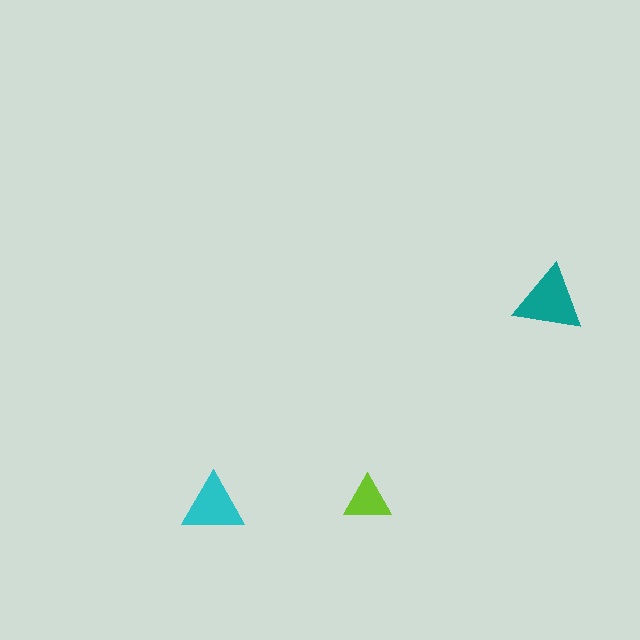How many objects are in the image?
There are 3 objects in the image.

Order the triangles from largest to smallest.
the teal one, the cyan one, the lime one.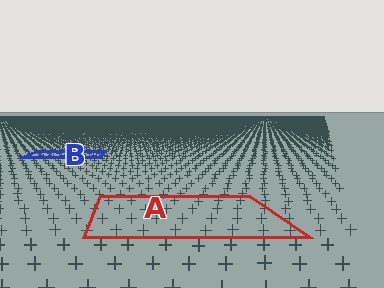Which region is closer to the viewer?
Region A is closer. The texture elements there are larger and more spread out.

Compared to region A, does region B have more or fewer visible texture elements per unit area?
Region B has more texture elements per unit area — they are packed more densely because it is farther away.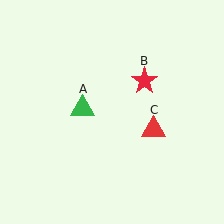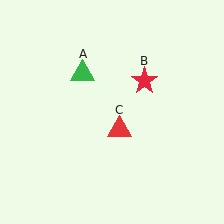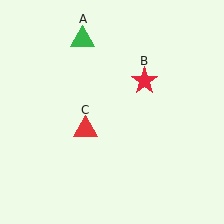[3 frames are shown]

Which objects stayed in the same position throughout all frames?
Red star (object B) remained stationary.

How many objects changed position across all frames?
2 objects changed position: green triangle (object A), red triangle (object C).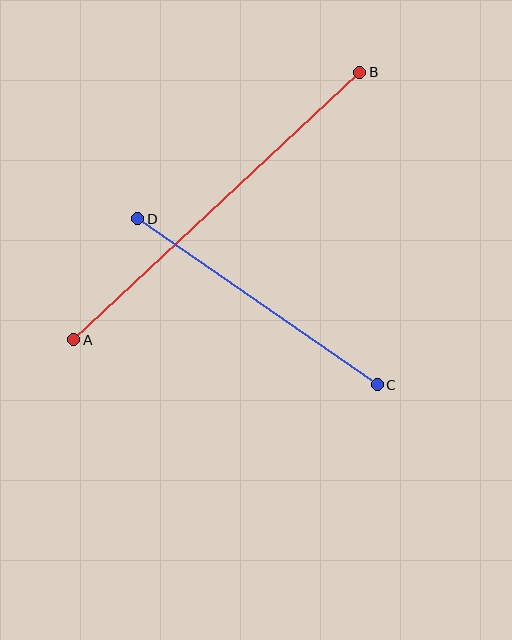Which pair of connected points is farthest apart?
Points A and B are farthest apart.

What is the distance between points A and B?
The distance is approximately 392 pixels.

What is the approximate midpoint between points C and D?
The midpoint is at approximately (257, 302) pixels.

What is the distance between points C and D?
The distance is approximately 292 pixels.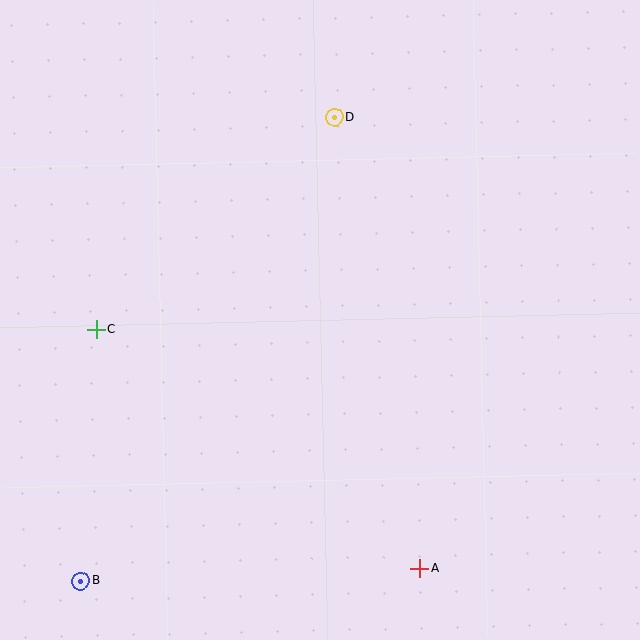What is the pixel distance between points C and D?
The distance between C and D is 319 pixels.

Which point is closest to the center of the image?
Point D at (334, 117) is closest to the center.